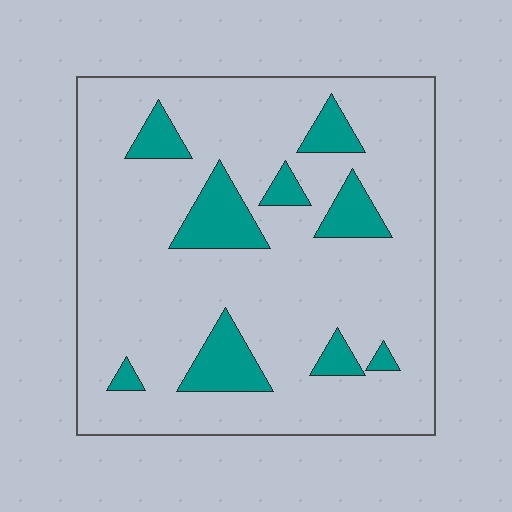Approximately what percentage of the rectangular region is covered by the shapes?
Approximately 15%.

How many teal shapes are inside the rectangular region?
9.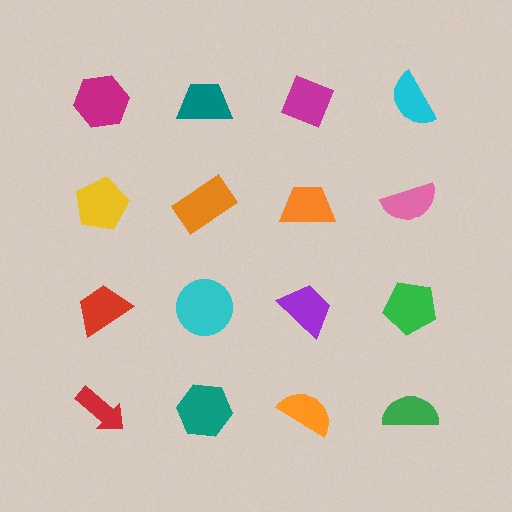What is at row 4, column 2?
A teal hexagon.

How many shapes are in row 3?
4 shapes.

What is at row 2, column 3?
An orange trapezoid.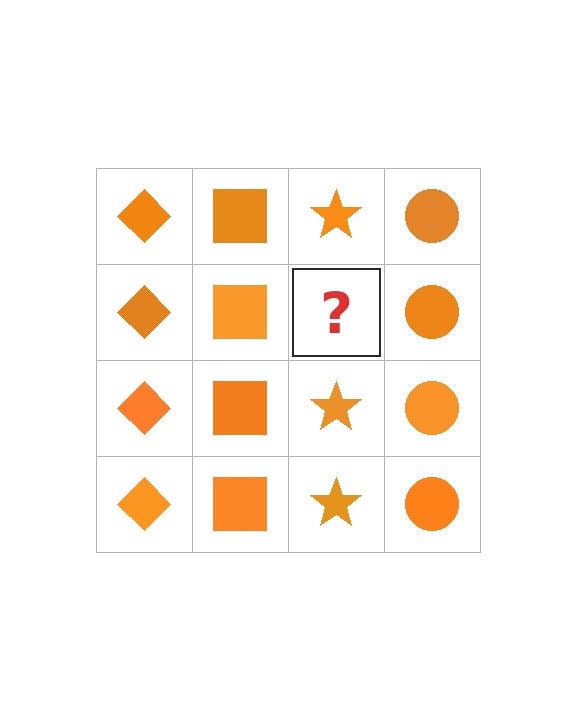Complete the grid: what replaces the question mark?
The question mark should be replaced with an orange star.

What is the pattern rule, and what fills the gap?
The rule is that each column has a consistent shape. The gap should be filled with an orange star.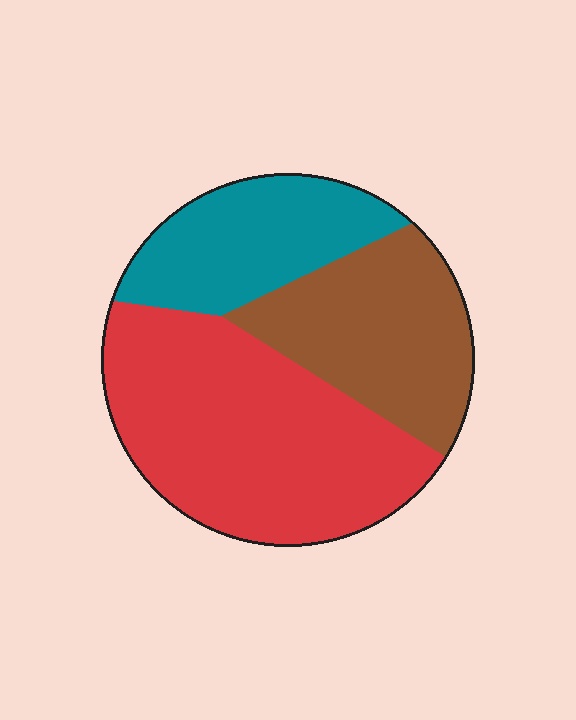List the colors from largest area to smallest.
From largest to smallest: red, brown, teal.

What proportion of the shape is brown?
Brown covers around 30% of the shape.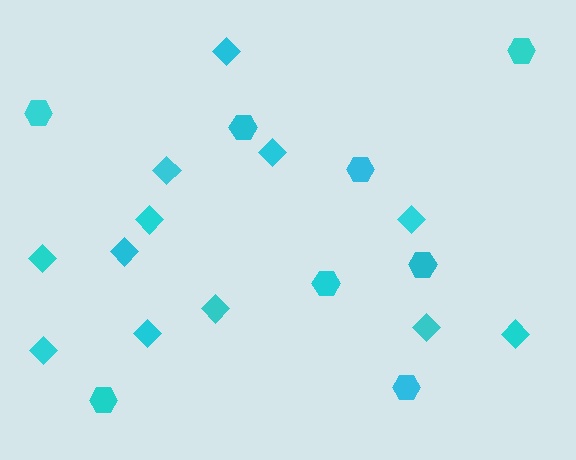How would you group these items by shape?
There are 2 groups: one group of diamonds (12) and one group of hexagons (8).